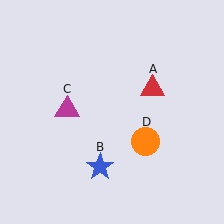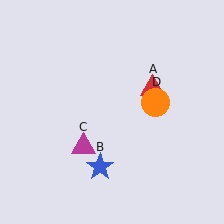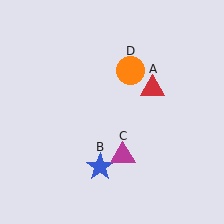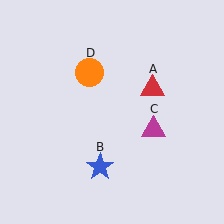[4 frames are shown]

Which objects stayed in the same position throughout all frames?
Red triangle (object A) and blue star (object B) remained stationary.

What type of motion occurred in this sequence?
The magenta triangle (object C), orange circle (object D) rotated counterclockwise around the center of the scene.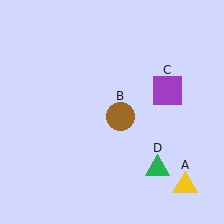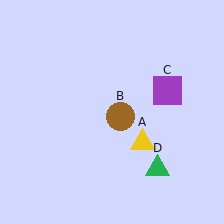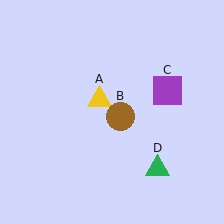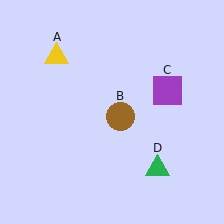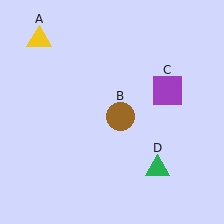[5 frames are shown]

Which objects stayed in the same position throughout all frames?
Brown circle (object B) and purple square (object C) and green triangle (object D) remained stationary.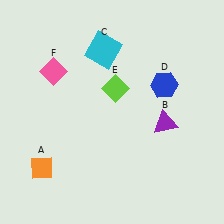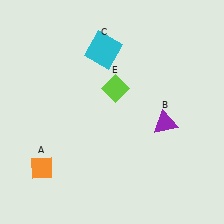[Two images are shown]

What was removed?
The blue hexagon (D), the pink diamond (F) were removed in Image 2.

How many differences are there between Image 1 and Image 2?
There are 2 differences between the two images.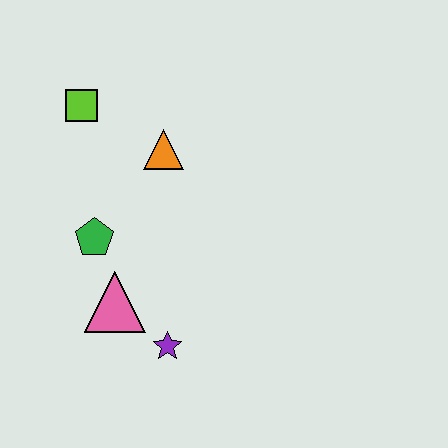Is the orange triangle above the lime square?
No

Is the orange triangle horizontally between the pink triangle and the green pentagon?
No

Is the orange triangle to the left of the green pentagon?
No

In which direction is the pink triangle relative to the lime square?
The pink triangle is below the lime square.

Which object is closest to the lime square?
The orange triangle is closest to the lime square.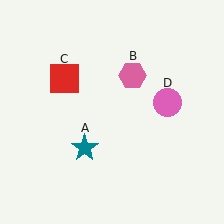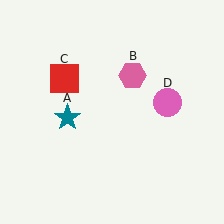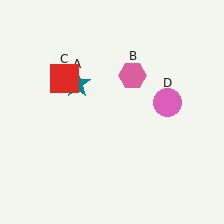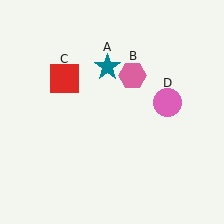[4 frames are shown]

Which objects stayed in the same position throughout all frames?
Pink hexagon (object B) and red square (object C) and pink circle (object D) remained stationary.